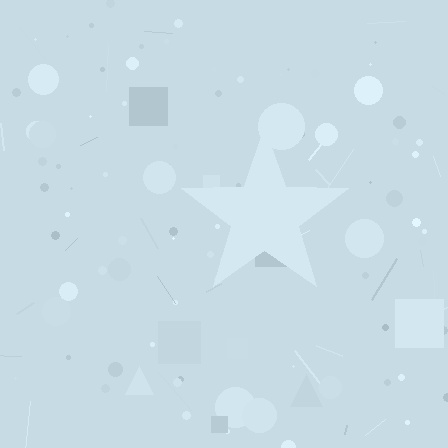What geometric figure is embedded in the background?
A star is embedded in the background.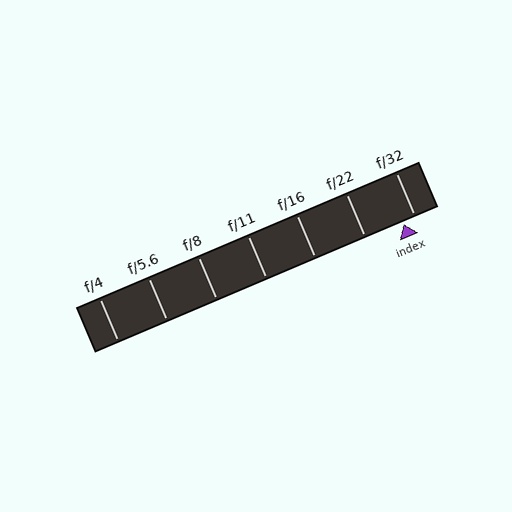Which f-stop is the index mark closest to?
The index mark is closest to f/32.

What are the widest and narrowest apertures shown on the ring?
The widest aperture shown is f/4 and the narrowest is f/32.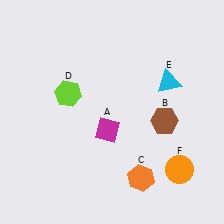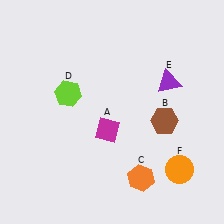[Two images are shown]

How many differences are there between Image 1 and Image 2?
There is 1 difference between the two images.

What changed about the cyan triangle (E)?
In Image 1, E is cyan. In Image 2, it changed to purple.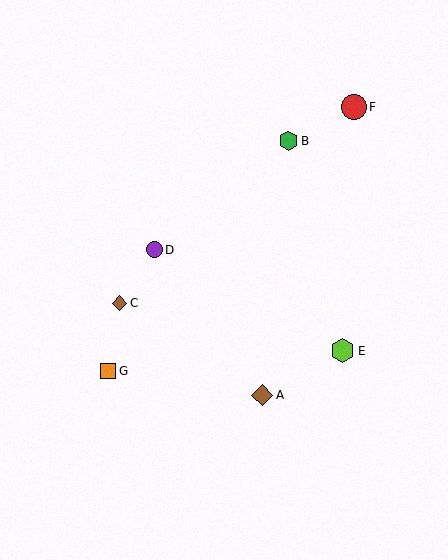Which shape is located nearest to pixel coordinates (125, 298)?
The brown diamond (labeled C) at (120, 303) is nearest to that location.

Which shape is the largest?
The red circle (labeled F) is the largest.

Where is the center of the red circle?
The center of the red circle is at (354, 107).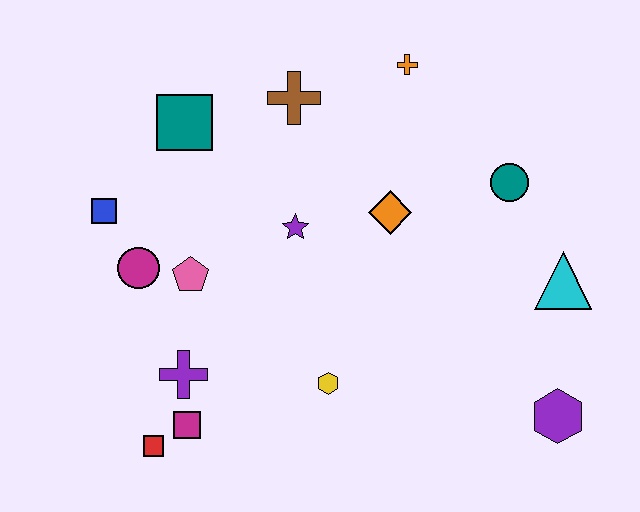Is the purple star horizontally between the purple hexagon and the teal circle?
No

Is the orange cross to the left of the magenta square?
No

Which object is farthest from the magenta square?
The orange cross is farthest from the magenta square.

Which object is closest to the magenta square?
The red square is closest to the magenta square.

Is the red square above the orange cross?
No